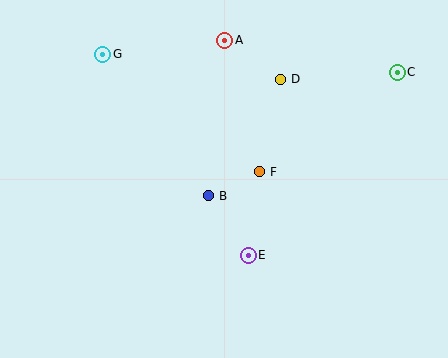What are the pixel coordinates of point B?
Point B is at (209, 196).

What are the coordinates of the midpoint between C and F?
The midpoint between C and F is at (329, 122).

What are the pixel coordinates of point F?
Point F is at (260, 172).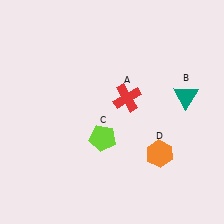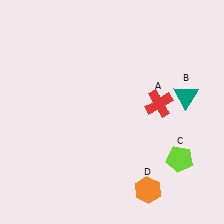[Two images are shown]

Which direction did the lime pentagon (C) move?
The lime pentagon (C) moved right.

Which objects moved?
The objects that moved are: the red cross (A), the lime pentagon (C), the orange hexagon (D).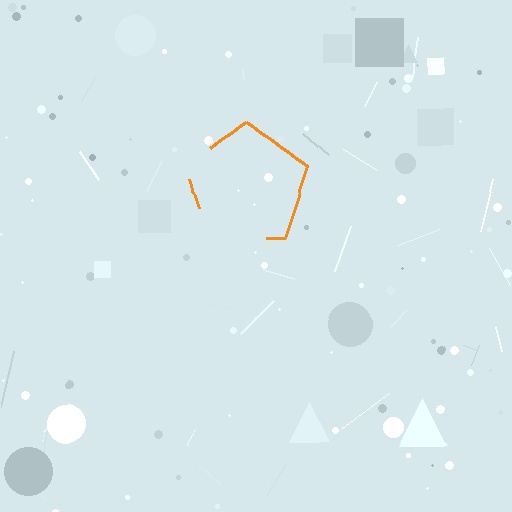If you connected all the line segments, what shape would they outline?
They would outline a pentagon.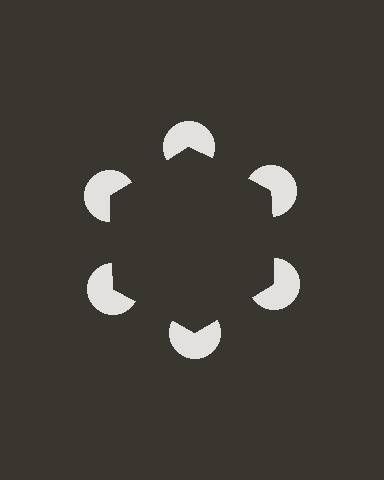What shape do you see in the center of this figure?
An illusory hexagon — its edges are inferred from the aligned wedge cuts in the pac-man discs, not physically drawn.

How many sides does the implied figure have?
6 sides.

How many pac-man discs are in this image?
There are 6 — one at each vertex of the illusory hexagon.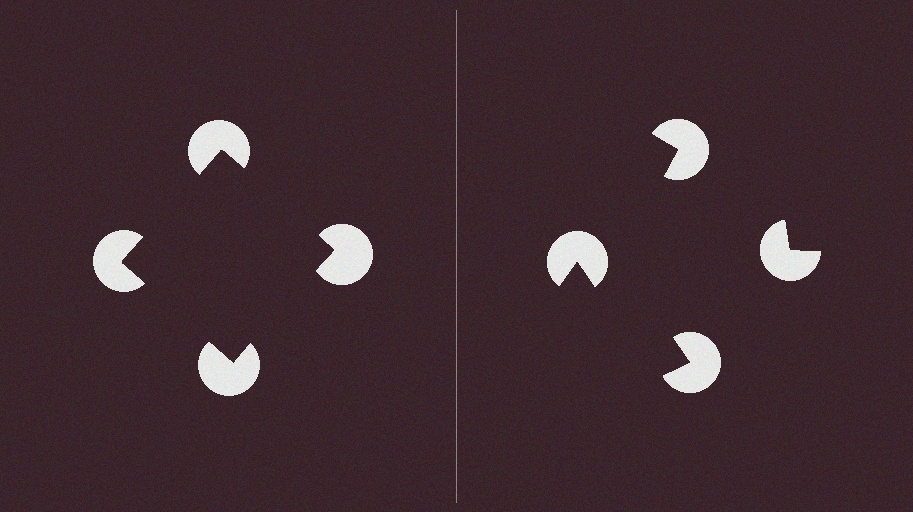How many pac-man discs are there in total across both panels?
8 — 4 on each side.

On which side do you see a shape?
An illusory square appears on the left side. On the right side the wedge cuts are rotated, so no coherent shape forms.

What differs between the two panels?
The pac-man discs are positioned identically on both sides; only the wedge orientations differ. On the left they align to a square; on the right they are misaligned.